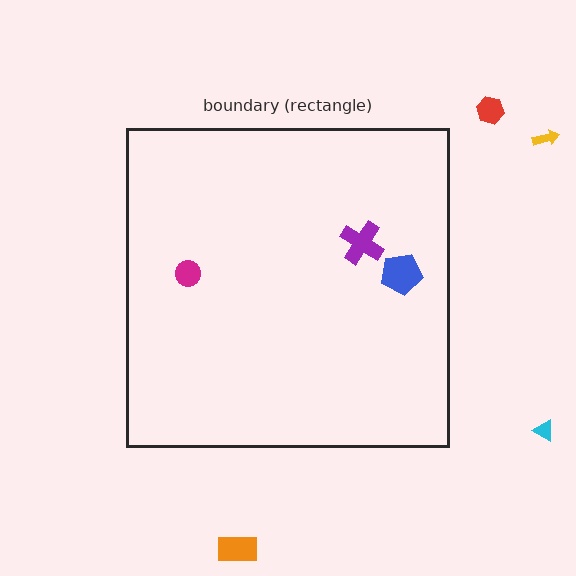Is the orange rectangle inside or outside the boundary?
Outside.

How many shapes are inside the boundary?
3 inside, 4 outside.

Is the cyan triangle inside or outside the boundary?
Outside.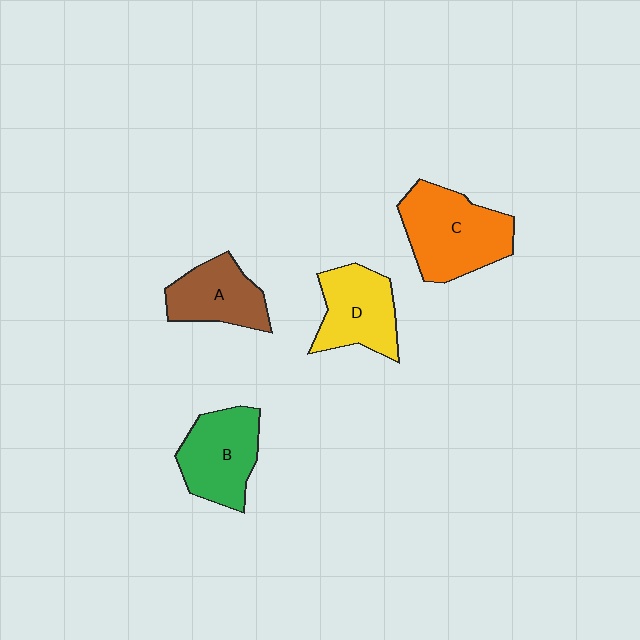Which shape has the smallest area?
Shape A (brown).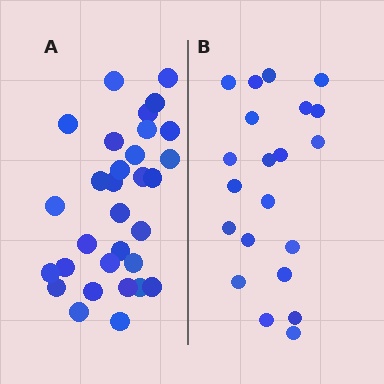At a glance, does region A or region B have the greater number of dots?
Region A (the left region) has more dots.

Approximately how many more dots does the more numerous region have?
Region A has roughly 10 or so more dots than region B.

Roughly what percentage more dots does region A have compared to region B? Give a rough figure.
About 50% more.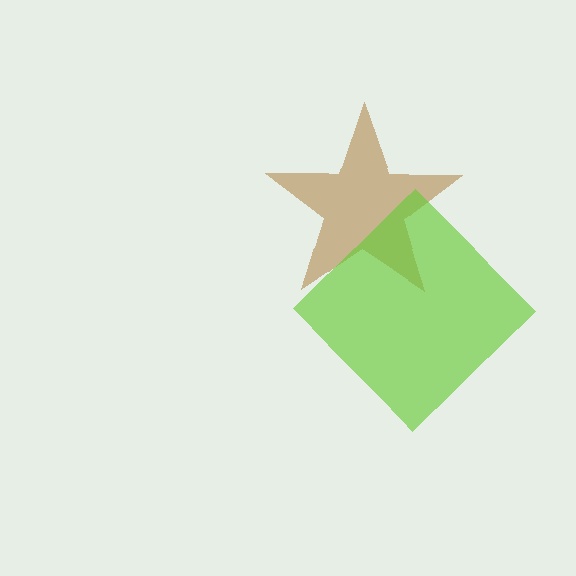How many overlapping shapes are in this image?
There are 2 overlapping shapes in the image.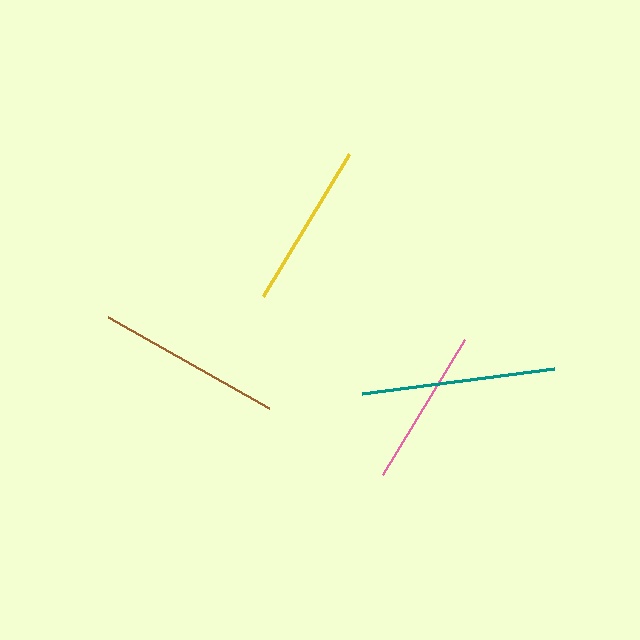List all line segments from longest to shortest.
From longest to shortest: teal, brown, yellow, pink.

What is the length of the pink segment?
The pink segment is approximately 158 pixels long.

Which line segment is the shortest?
The pink line is the shortest at approximately 158 pixels.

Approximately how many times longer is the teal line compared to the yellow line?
The teal line is approximately 1.2 times the length of the yellow line.